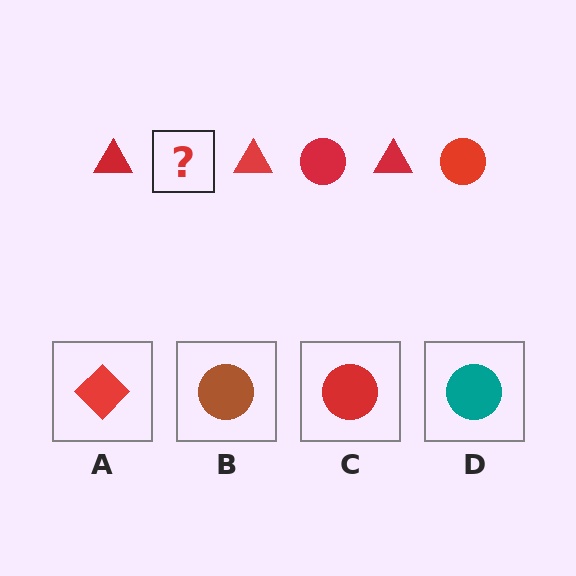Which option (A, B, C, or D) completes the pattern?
C.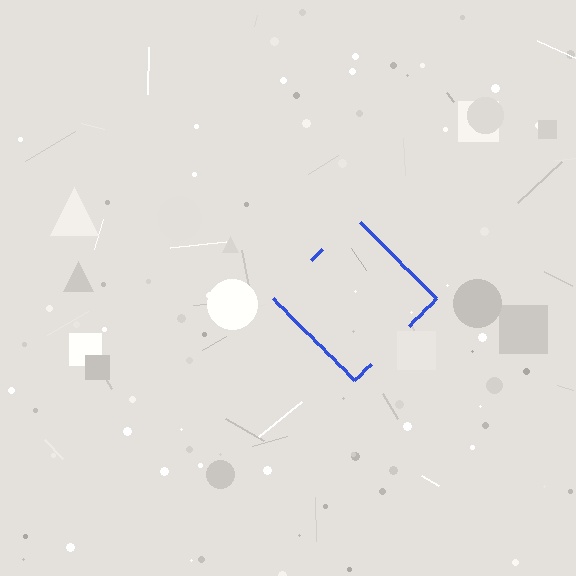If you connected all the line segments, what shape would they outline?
They would outline a diamond.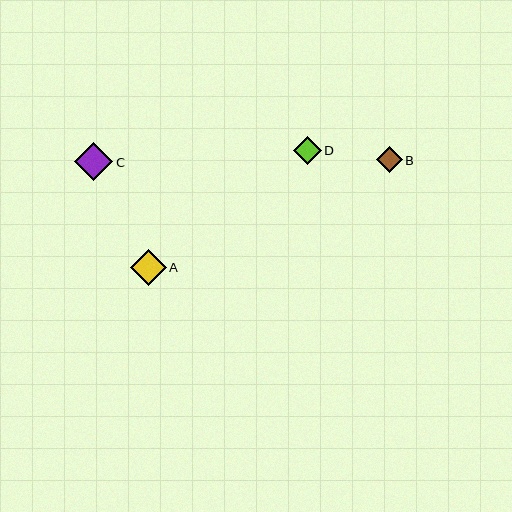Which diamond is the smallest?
Diamond B is the smallest with a size of approximately 26 pixels.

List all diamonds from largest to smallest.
From largest to smallest: C, A, D, B.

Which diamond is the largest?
Diamond C is the largest with a size of approximately 38 pixels.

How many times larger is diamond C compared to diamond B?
Diamond C is approximately 1.5 times the size of diamond B.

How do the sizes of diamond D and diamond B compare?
Diamond D and diamond B are approximately the same size.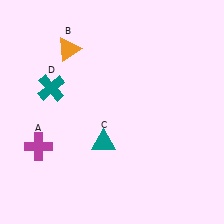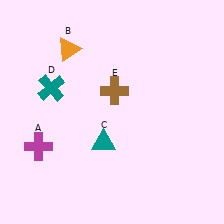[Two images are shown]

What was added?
A brown cross (E) was added in Image 2.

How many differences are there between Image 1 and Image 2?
There is 1 difference between the two images.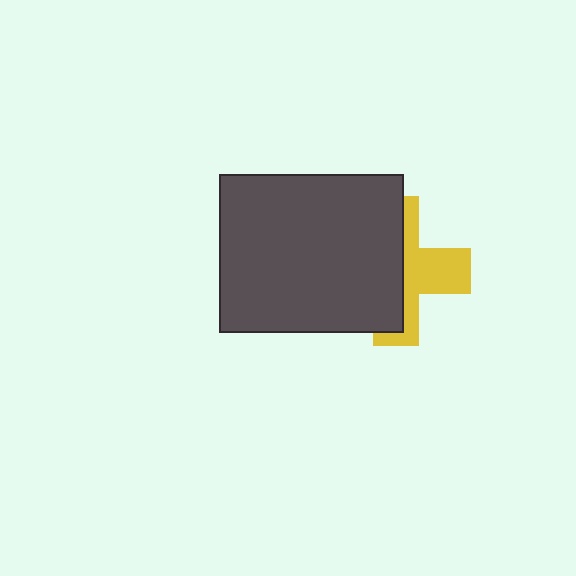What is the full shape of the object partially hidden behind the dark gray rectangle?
The partially hidden object is a yellow cross.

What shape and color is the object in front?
The object in front is a dark gray rectangle.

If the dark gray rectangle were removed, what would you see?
You would see the complete yellow cross.